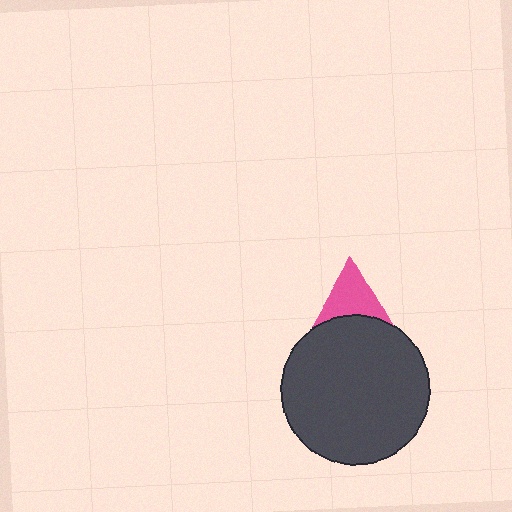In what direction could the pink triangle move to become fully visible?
The pink triangle could move up. That would shift it out from behind the dark gray circle entirely.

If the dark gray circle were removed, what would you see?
You would see the complete pink triangle.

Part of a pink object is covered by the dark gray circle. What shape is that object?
It is a triangle.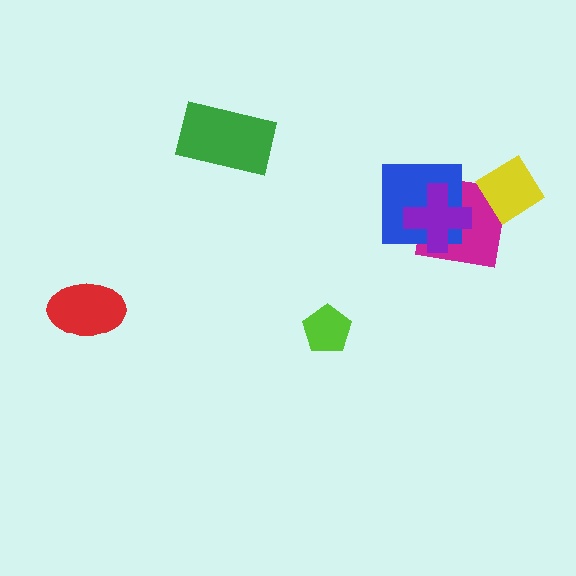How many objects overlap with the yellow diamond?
1 object overlaps with the yellow diamond.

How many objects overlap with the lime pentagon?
0 objects overlap with the lime pentagon.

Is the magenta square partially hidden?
Yes, it is partially covered by another shape.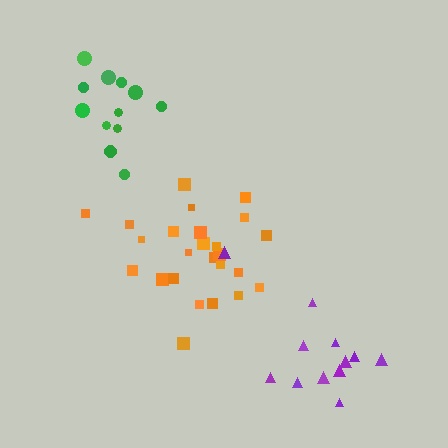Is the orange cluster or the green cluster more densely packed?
Orange.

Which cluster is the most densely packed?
Orange.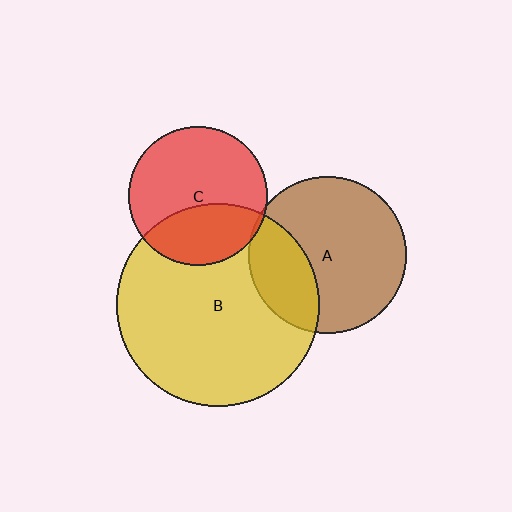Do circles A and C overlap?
Yes.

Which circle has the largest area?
Circle B (yellow).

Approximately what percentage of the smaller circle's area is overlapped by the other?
Approximately 5%.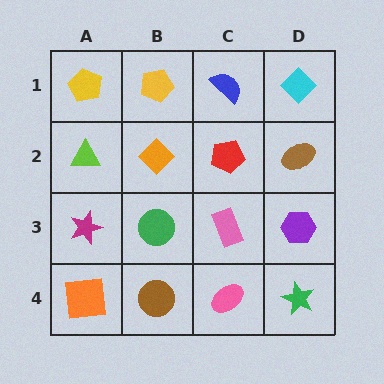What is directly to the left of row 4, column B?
An orange square.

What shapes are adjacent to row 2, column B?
A yellow pentagon (row 1, column B), a green circle (row 3, column B), a lime triangle (row 2, column A), a red pentagon (row 2, column C).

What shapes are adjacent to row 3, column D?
A brown ellipse (row 2, column D), a green star (row 4, column D), a pink rectangle (row 3, column C).